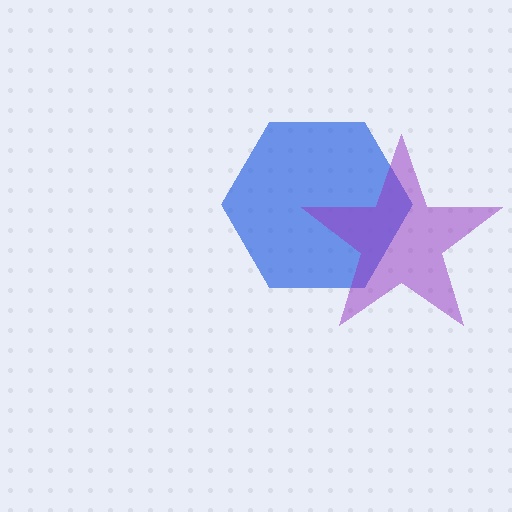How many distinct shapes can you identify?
There are 2 distinct shapes: a blue hexagon, a purple star.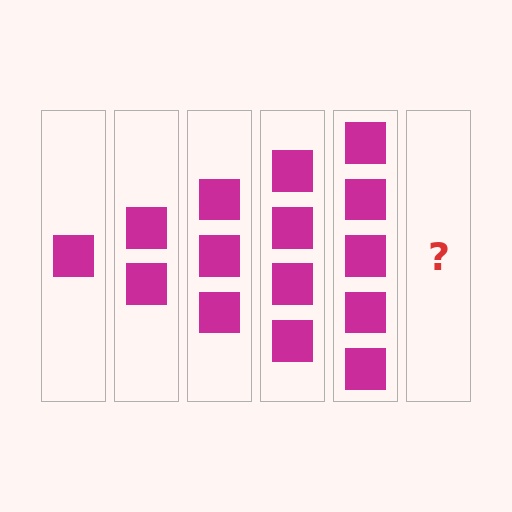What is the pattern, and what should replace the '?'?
The pattern is that each step adds one more square. The '?' should be 6 squares.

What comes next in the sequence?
The next element should be 6 squares.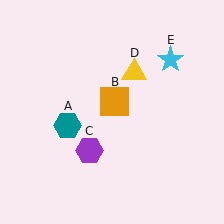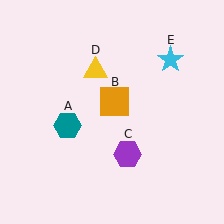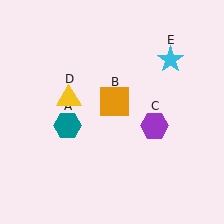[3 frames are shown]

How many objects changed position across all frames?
2 objects changed position: purple hexagon (object C), yellow triangle (object D).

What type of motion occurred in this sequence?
The purple hexagon (object C), yellow triangle (object D) rotated counterclockwise around the center of the scene.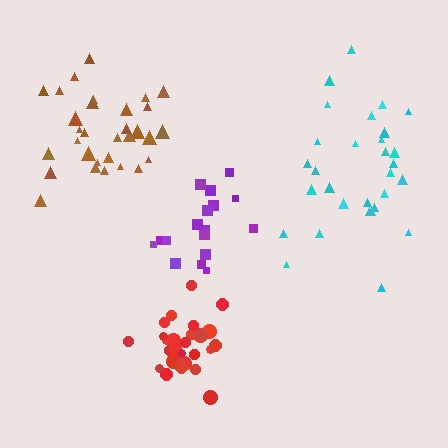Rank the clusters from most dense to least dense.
red, brown, purple, cyan.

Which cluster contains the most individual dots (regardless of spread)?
Brown (31).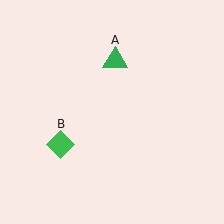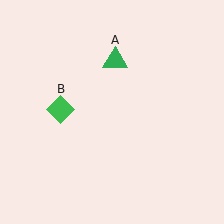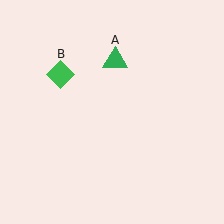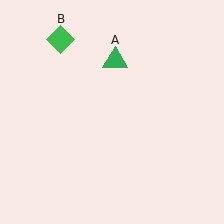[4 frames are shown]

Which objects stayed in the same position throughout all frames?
Green triangle (object A) remained stationary.